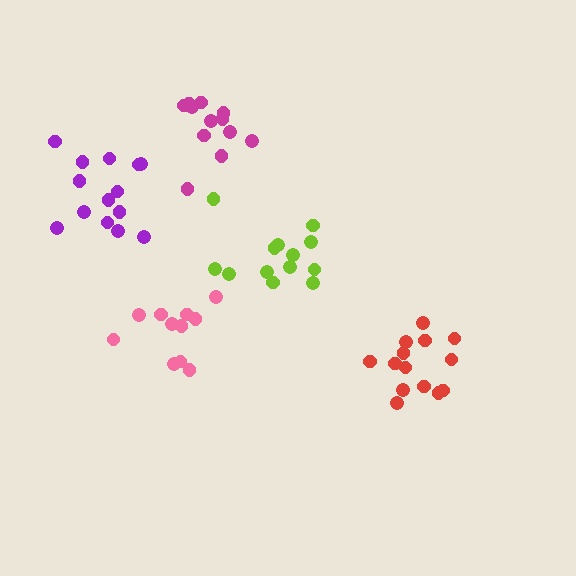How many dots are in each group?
Group 1: 14 dots, Group 2: 11 dots, Group 3: 14 dots, Group 4: 12 dots, Group 5: 13 dots (64 total).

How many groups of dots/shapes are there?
There are 5 groups.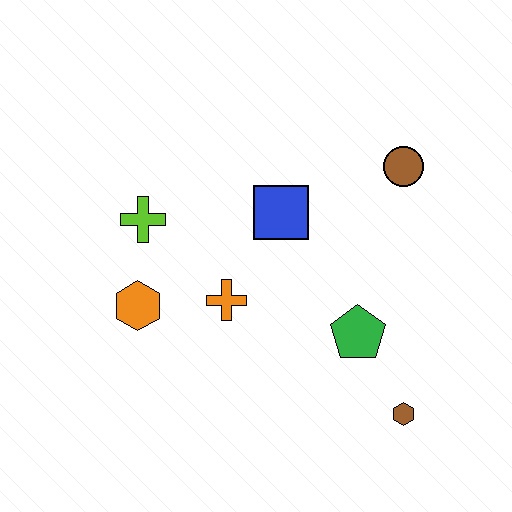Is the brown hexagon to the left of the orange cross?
No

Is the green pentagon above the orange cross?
No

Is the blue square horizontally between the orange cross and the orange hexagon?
No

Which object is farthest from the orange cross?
The brown circle is farthest from the orange cross.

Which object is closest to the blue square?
The orange cross is closest to the blue square.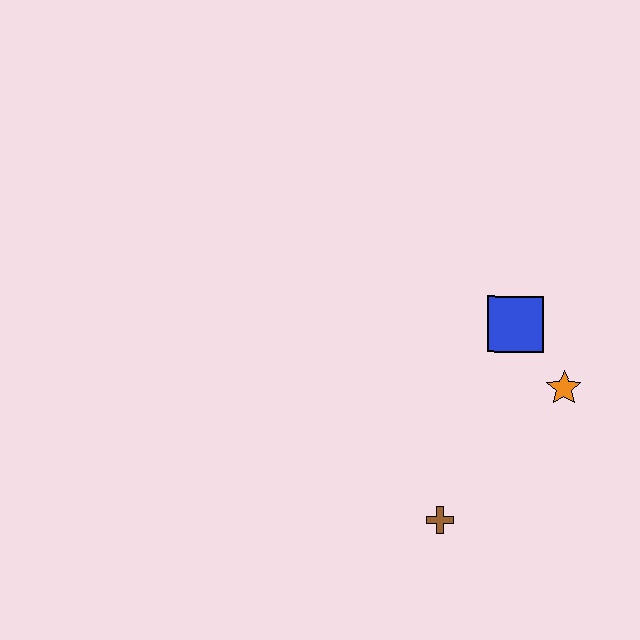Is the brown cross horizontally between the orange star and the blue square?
No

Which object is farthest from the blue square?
The brown cross is farthest from the blue square.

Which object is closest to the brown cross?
The orange star is closest to the brown cross.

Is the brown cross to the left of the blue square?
Yes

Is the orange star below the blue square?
Yes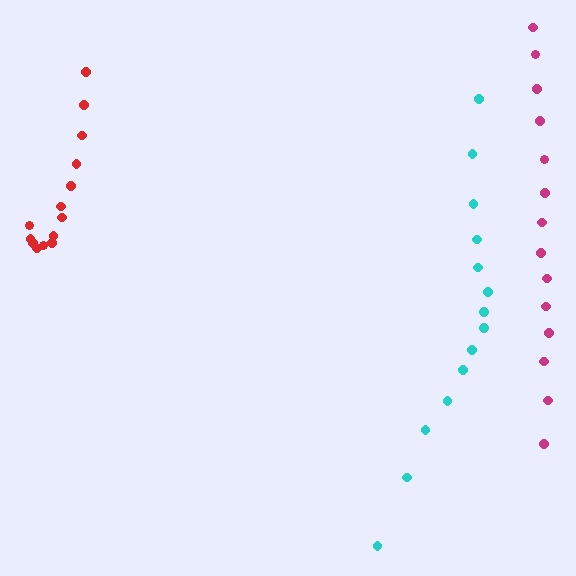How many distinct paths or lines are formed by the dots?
There are 3 distinct paths.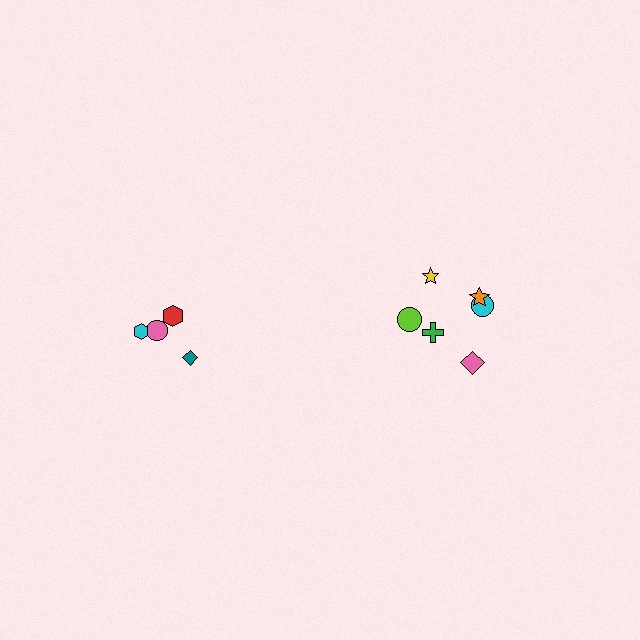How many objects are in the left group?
There are 4 objects.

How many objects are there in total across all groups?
There are 10 objects.